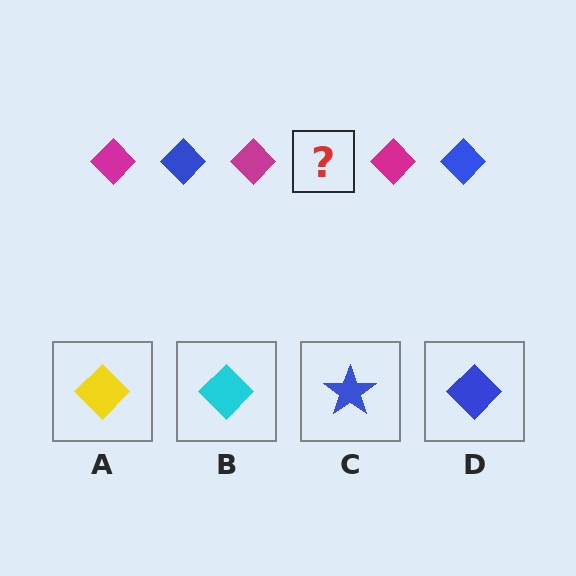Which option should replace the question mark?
Option D.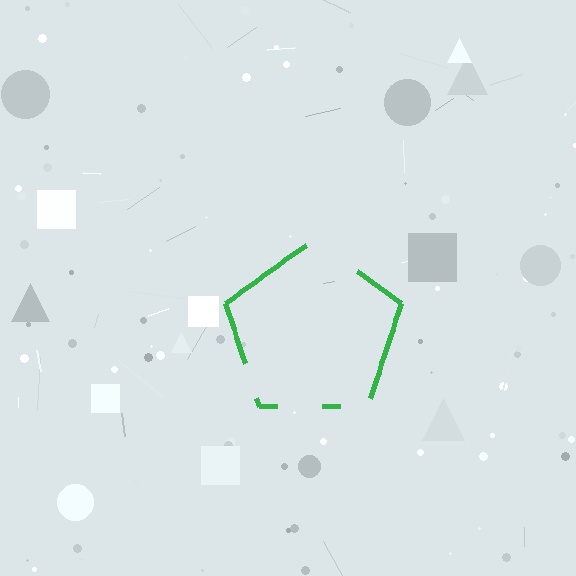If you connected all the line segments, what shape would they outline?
They would outline a pentagon.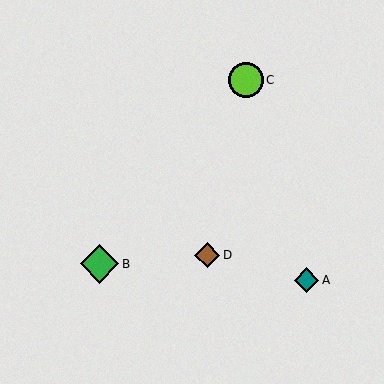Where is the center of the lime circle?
The center of the lime circle is at (246, 80).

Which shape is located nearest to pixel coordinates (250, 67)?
The lime circle (labeled C) at (246, 80) is nearest to that location.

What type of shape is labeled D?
Shape D is a brown diamond.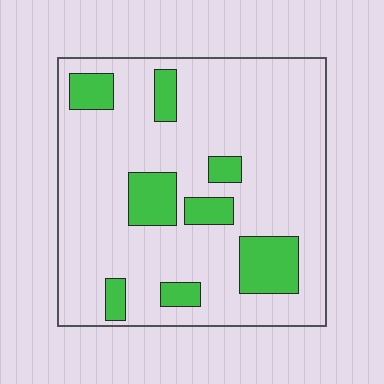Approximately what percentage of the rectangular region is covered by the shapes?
Approximately 20%.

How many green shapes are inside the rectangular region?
8.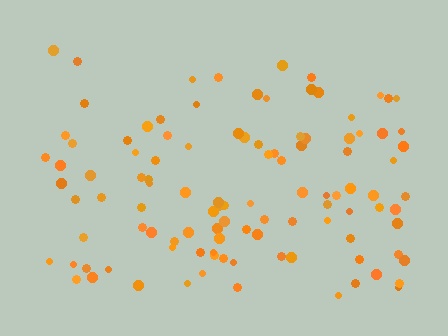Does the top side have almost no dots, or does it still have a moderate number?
Still a moderate number, just noticeably fewer than the bottom.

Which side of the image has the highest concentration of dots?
The bottom.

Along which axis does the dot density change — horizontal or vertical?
Vertical.